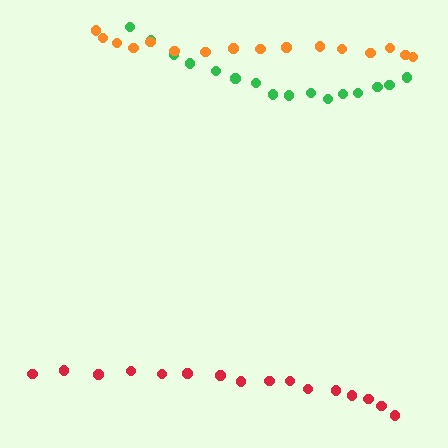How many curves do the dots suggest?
There are 3 distinct paths.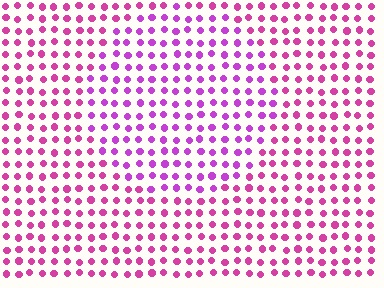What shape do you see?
I see a circle.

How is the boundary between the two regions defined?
The boundary is defined purely by a slight shift in hue (about 27 degrees). Spacing, size, and orientation are identical on both sides.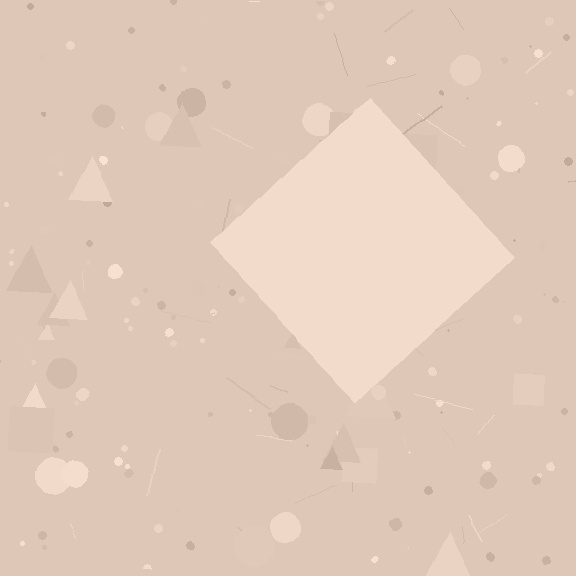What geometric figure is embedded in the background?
A diamond is embedded in the background.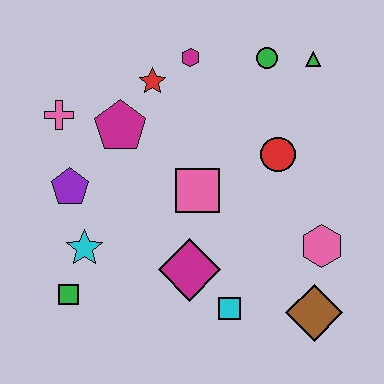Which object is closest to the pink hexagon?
The brown diamond is closest to the pink hexagon.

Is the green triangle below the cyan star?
No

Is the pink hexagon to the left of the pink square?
No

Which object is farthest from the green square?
The green triangle is farthest from the green square.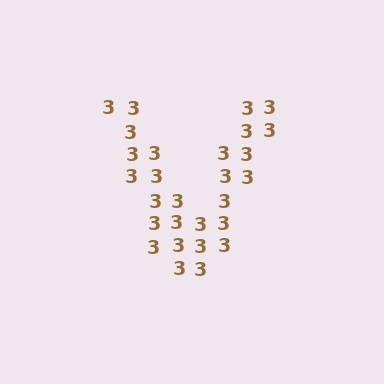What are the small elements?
The small elements are digit 3's.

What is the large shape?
The large shape is the letter V.